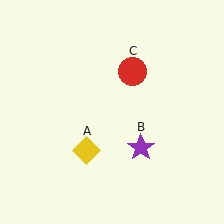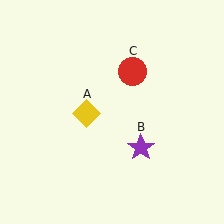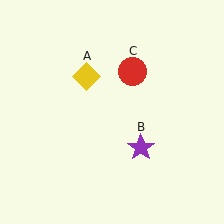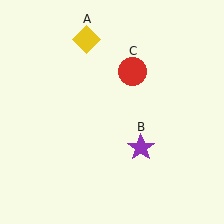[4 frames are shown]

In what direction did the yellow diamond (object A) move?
The yellow diamond (object A) moved up.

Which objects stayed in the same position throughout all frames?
Purple star (object B) and red circle (object C) remained stationary.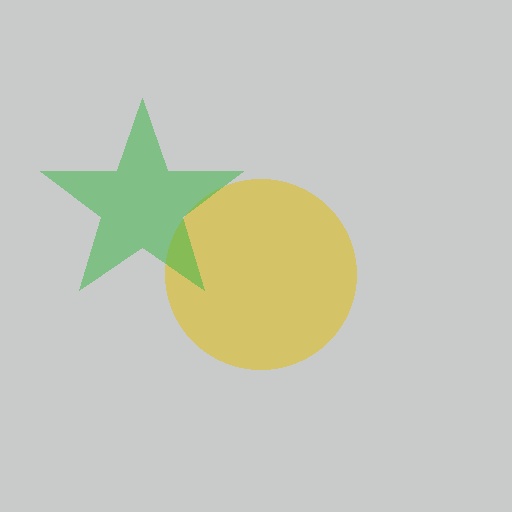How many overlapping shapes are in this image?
There are 2 overlapping shapes in the image.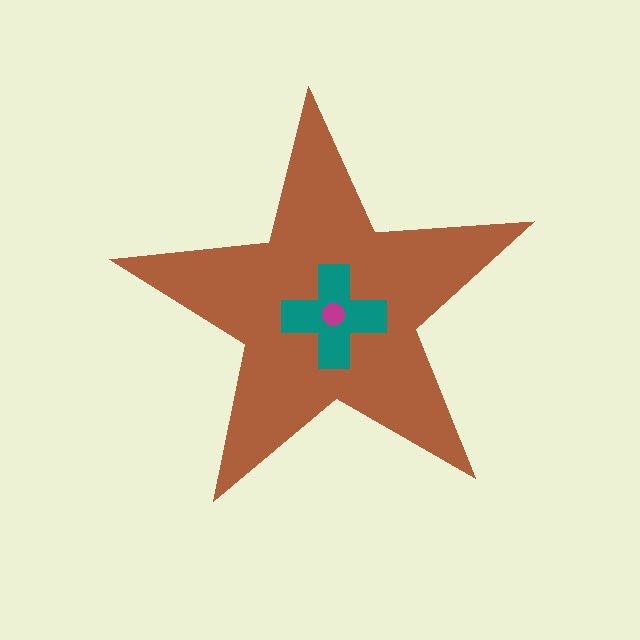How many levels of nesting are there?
3.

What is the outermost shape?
The brown star.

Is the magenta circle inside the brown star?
Yes.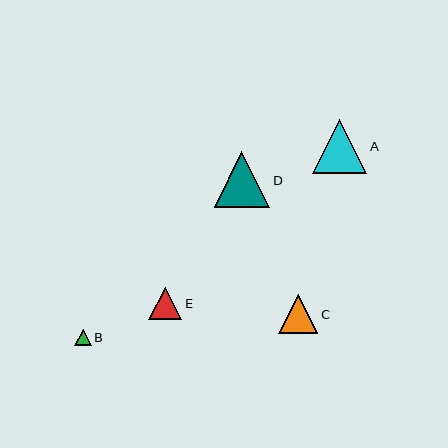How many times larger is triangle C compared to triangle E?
Triangle C is approximately 1.2 times the size of triangle E.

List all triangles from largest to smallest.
From largest to smallest: D, A, C, E, B.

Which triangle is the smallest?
Triangle B is the smallest with a size of approximately 16 pixels.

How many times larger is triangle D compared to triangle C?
Triangle D is approximately 1.4 times the size of triangle C.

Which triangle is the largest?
Triangle D is the largest with a size of approximately 56 pixels.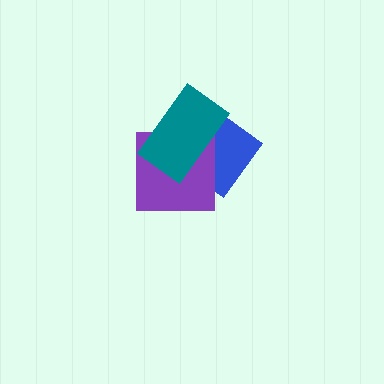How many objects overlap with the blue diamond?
2 objects overlap with the blue diamond.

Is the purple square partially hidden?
Yes, it is partially covered by another shape.